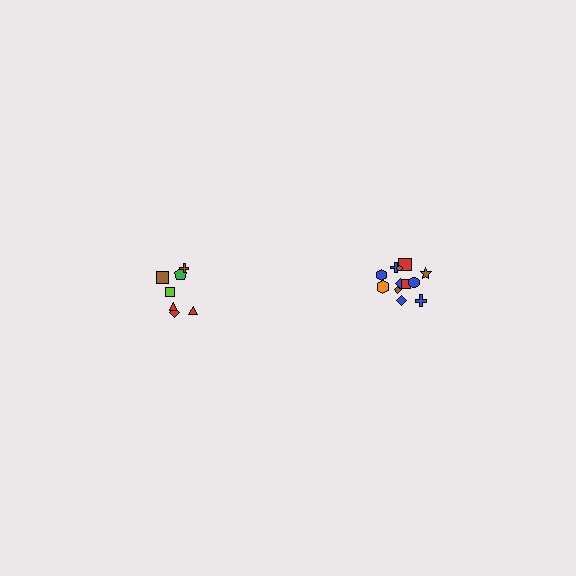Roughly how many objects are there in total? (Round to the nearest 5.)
Roughly 20 objects in total.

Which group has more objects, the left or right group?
The right group.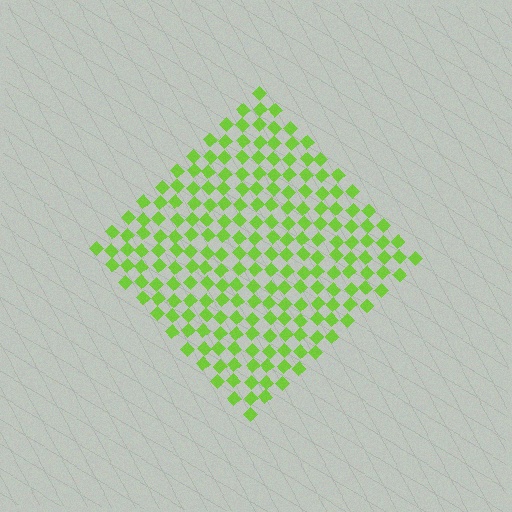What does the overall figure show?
The overall figure shows a diamond.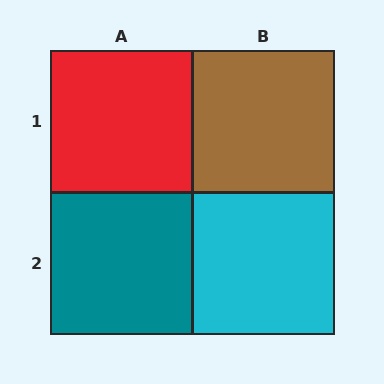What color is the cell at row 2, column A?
Teal.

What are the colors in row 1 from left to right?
Red, brown.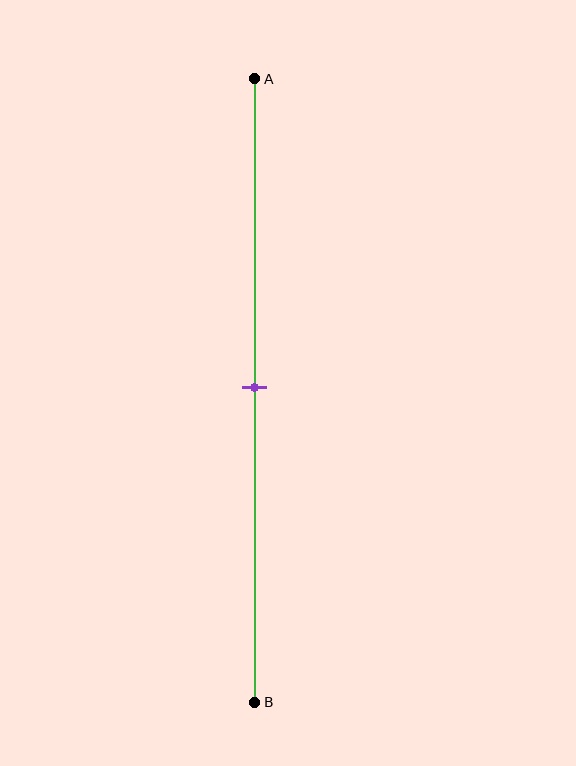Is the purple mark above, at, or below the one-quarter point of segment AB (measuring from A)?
The purple mark is below the one-quarter point of segment AB.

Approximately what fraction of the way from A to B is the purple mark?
The purple mark is approximately 50% of the way from A to B.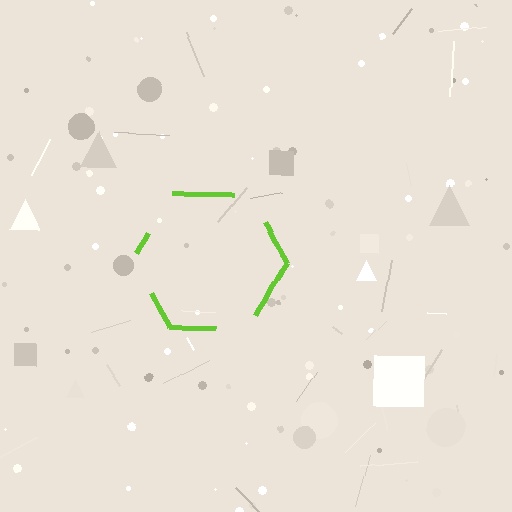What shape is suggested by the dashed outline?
The dashed outline suggests a hexagon.